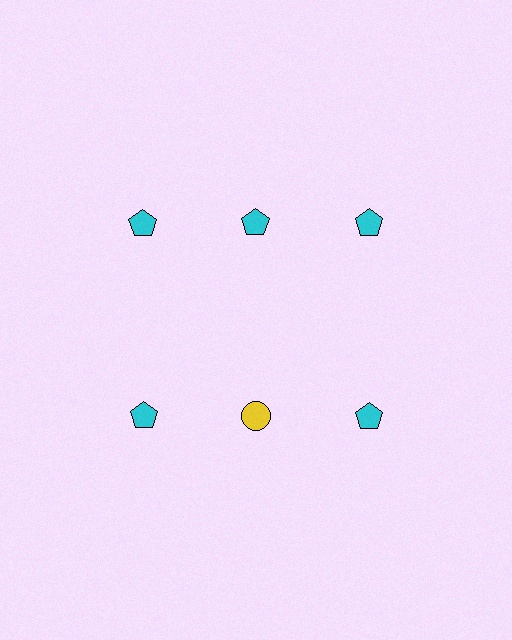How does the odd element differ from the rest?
It differs in both color (yellow instead of cyan) and shape (circle instead of pentagon).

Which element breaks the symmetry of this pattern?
The yellow circle in the second row, second from left column breaks the symmetry. All other shapes are cyan pentagons.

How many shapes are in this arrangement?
There are 6 shapes arranged in a grid pattern.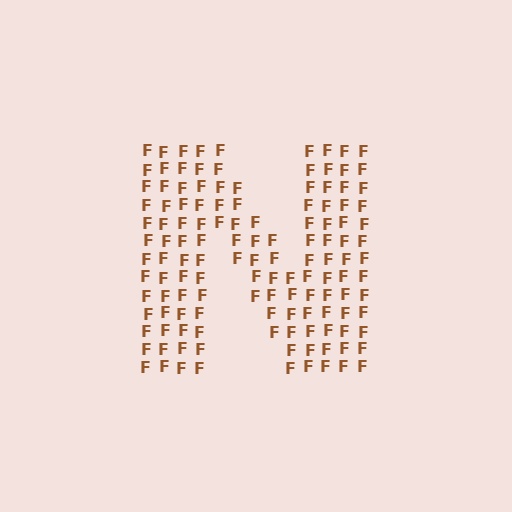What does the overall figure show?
The overall figure shows the letter N.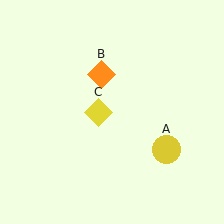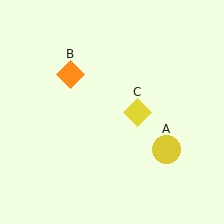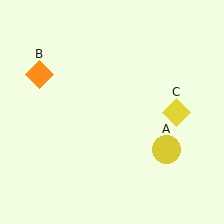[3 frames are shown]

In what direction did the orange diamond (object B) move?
The orange diamond (object B) moved left.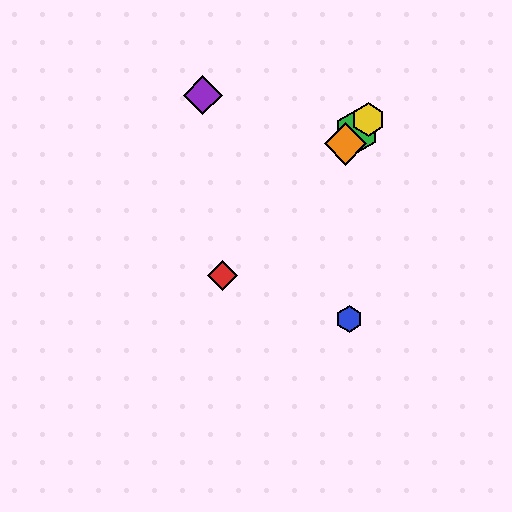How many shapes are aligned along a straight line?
4 shapes (the red diamond, the green hexagon, the yellow hexagon, the orange diamond) are aligned along a straight line.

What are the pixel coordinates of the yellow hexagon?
The yellow hexagon is at (368, 119).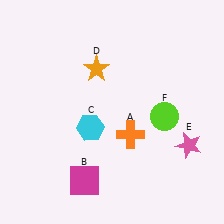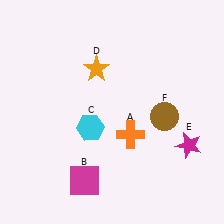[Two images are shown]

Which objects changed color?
E changed from pink to magenta. F changed from lime to brown.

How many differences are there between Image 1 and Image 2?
There are 2 differences between the two images.